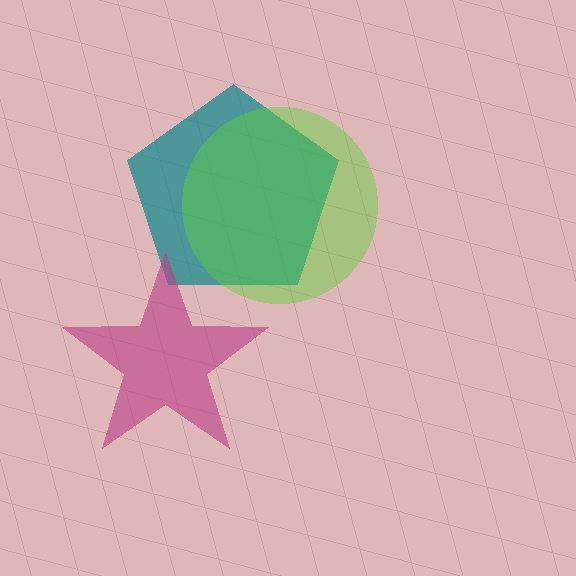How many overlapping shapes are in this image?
There are 3 overlapping shapes in the image.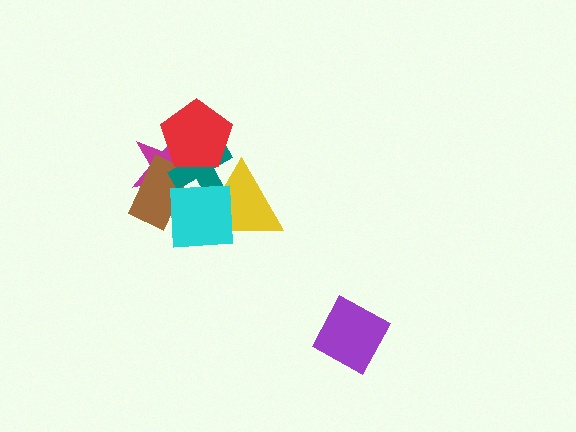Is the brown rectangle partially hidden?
Yes, it is partially covered by another shape.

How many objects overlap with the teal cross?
5 objects overlap with the teal cross.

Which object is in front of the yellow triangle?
The cyan square is in front of the yellow triangle.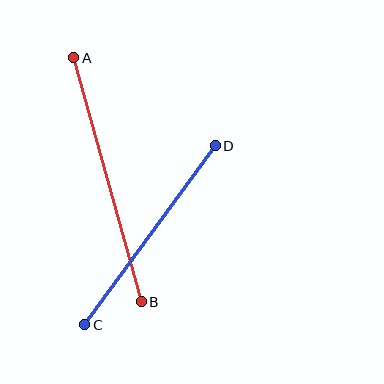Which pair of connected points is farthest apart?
Points A and B are farthest apart.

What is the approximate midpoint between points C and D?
The midpoint is at approximately (150, 235) pixels.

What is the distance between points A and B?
The distance is approximately 253 pixels.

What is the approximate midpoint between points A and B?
The midpoint is at approximately (108, 180) pixels.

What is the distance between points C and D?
The distance is approximately 222 pixels.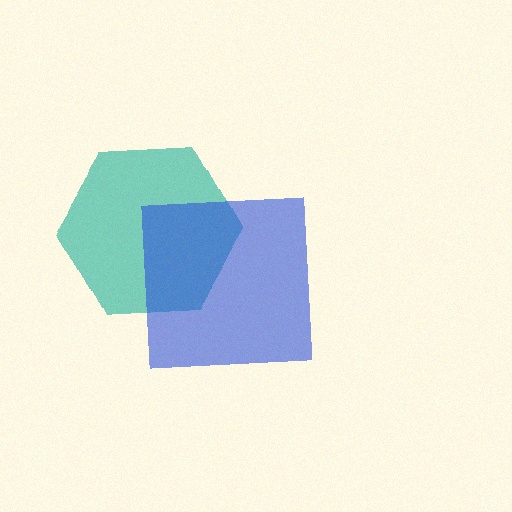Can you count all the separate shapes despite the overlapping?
Yes, there are 2 separate shapes.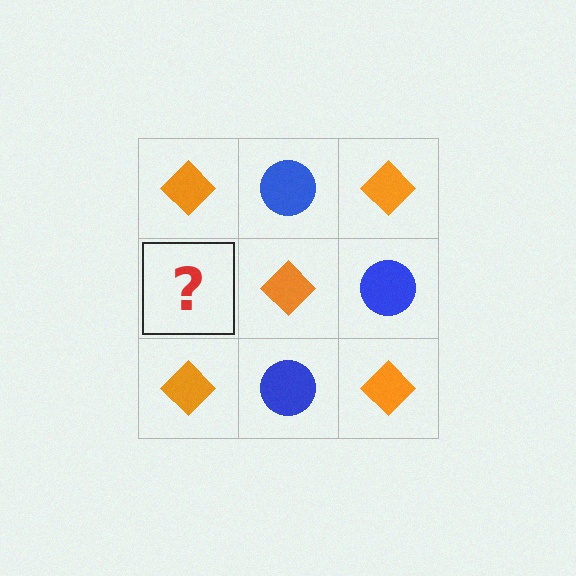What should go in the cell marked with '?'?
The missing cell should contain a blue circle.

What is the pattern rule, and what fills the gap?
The rule is that it alternates orange diamond and blue circle in a checkerboard pattern. The gap should be filled with a blue circle.